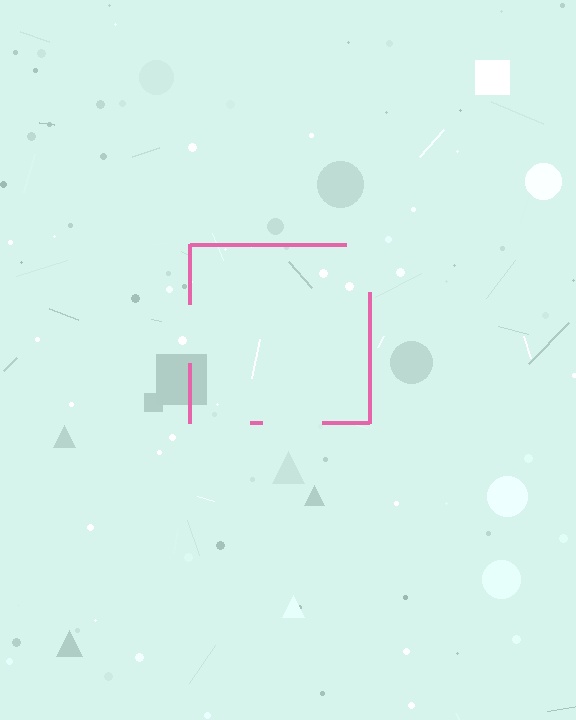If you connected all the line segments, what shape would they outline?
They would outline a square.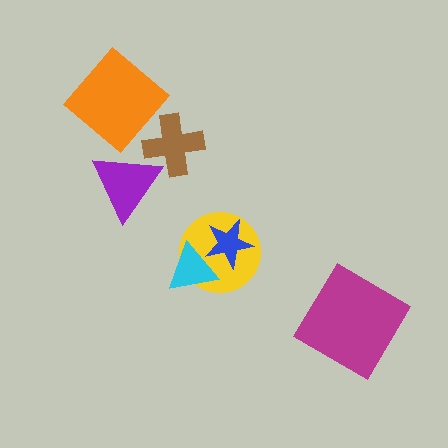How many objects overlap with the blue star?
2 objects overlap with the blue star.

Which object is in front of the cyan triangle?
The blue star is in front of the cyan triangle.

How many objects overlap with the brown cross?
1 object overlaps with the brown cross.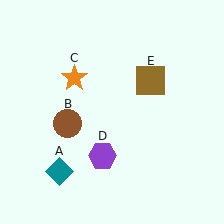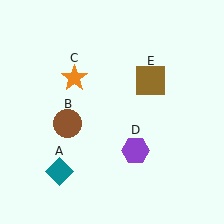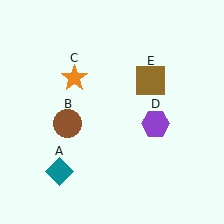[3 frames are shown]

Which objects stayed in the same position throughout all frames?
Teal diamond (object A) and brown circle (object B) and orange star (object C) and brown square (object E) remained stationary.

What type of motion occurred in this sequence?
The purple hexagon (object D) rotated counterclockwise around the center of the scene.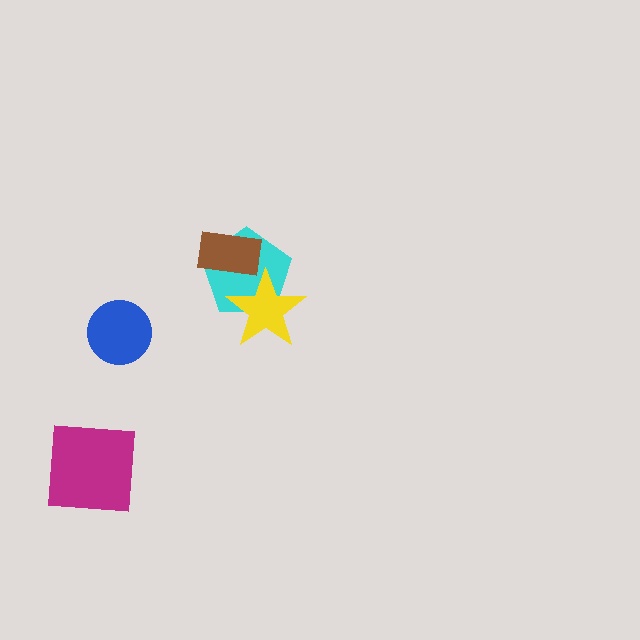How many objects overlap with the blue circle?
0 objects overlap with the blue circle.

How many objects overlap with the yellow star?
1 object overlaps with the yellow star.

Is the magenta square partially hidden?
No, no other shape covers it.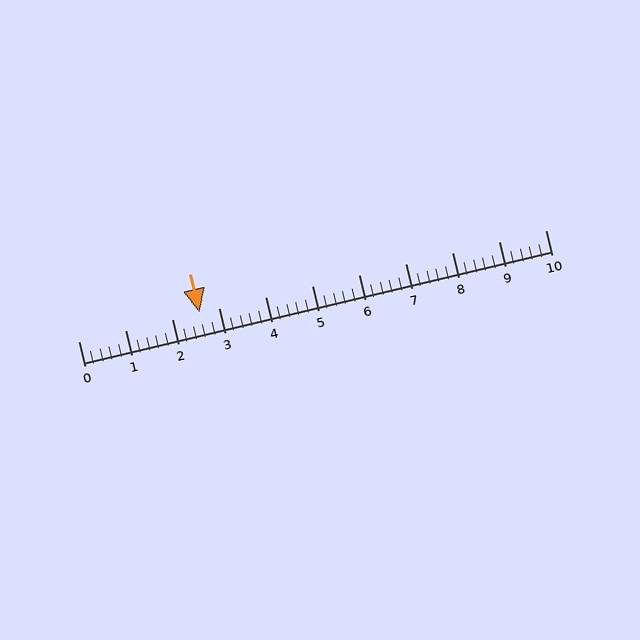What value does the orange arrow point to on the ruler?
The orange arrow points to approximately 2.6.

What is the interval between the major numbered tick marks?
The major tick marks are spaced 1 units apart.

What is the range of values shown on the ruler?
The ruler shows values from 0 to 10.